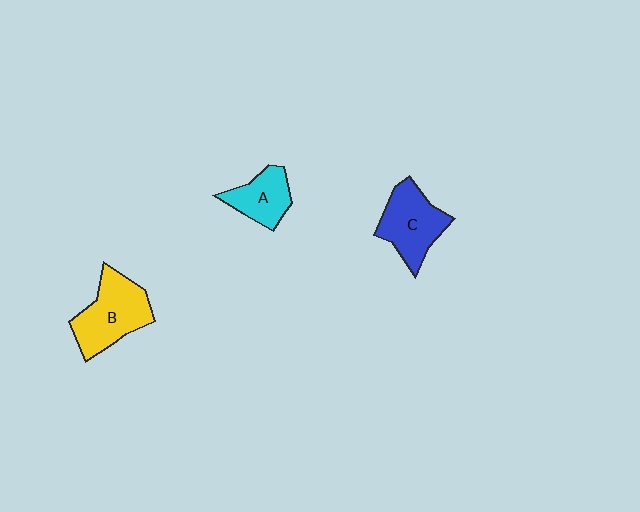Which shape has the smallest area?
Shape A (cyan).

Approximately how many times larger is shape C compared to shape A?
Approximately 1.4 times.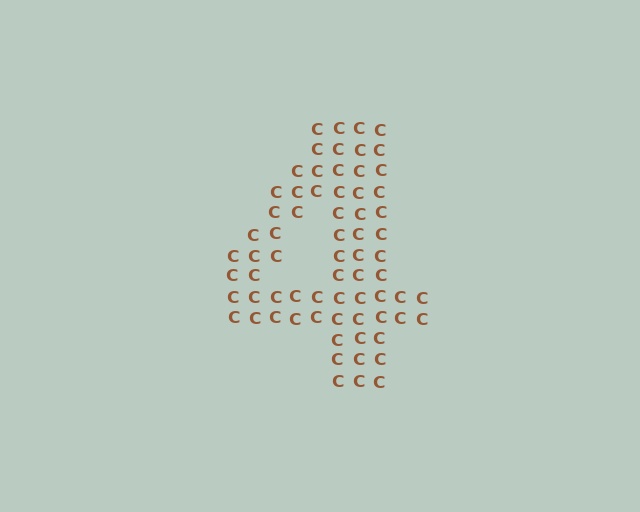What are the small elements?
The small elements are letter C's.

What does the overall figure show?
The overall figure shows the digit 4.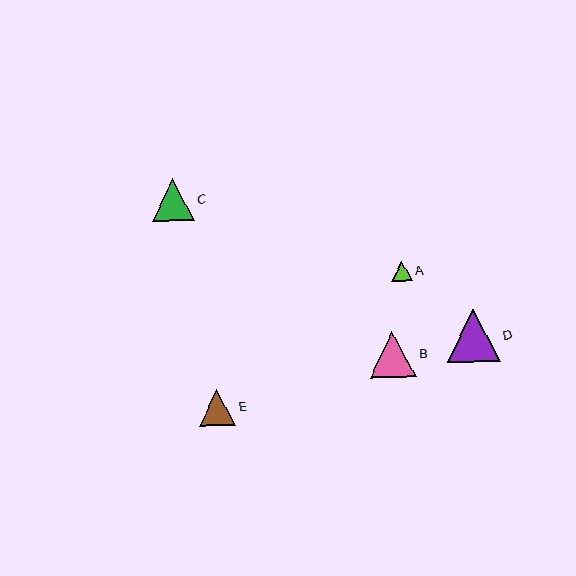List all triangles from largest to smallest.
From largest to smallest: D, B, C, E, A.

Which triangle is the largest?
Triangle D is the largest with a size of approximately 53 pixels.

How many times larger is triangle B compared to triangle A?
Triangle B is approximately 2.3 times the size of triangle A.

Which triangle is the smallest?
Triangle A is the smallest with a size of approximately 20 pixels.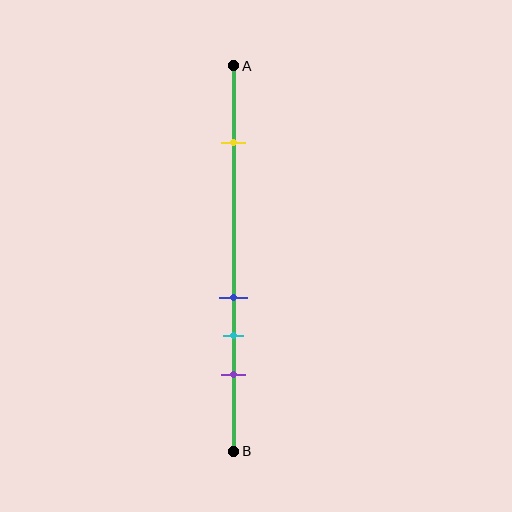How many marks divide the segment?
There are 4 marks dividing the segment.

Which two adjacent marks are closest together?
The blue and cyan marks are the closest adjacent pair.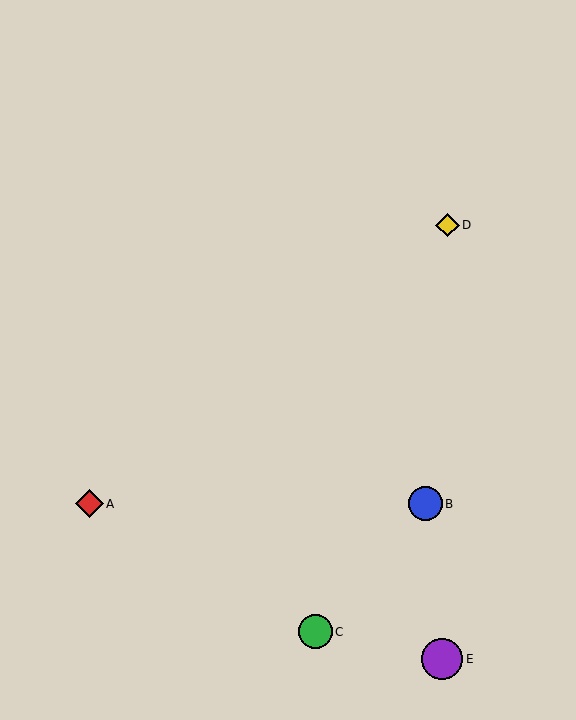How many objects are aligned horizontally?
2 objects (A, B) are aligned horizontally.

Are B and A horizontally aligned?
Yes, both are at y≈504.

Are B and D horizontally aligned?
No, B is at y≈504 and D is at y≈225.